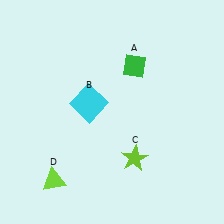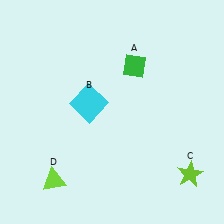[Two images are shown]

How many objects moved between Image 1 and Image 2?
1 object moved between the two images.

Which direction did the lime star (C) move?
The lime star (C) moved right.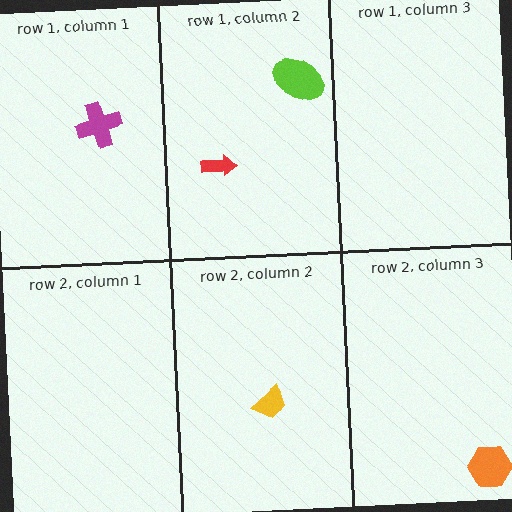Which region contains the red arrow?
The row 1, column 2 region.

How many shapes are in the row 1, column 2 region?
2.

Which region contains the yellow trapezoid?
The row 2, column 2 region.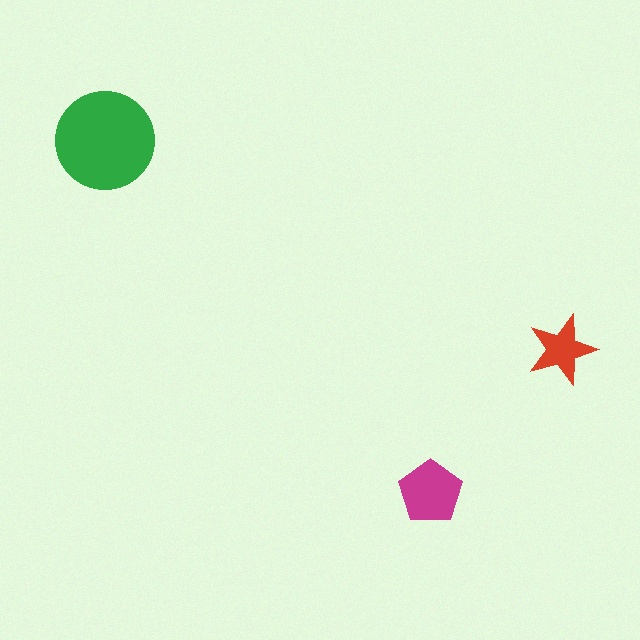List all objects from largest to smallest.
The green circle, the magenta pentagon, the red star.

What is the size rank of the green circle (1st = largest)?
1st.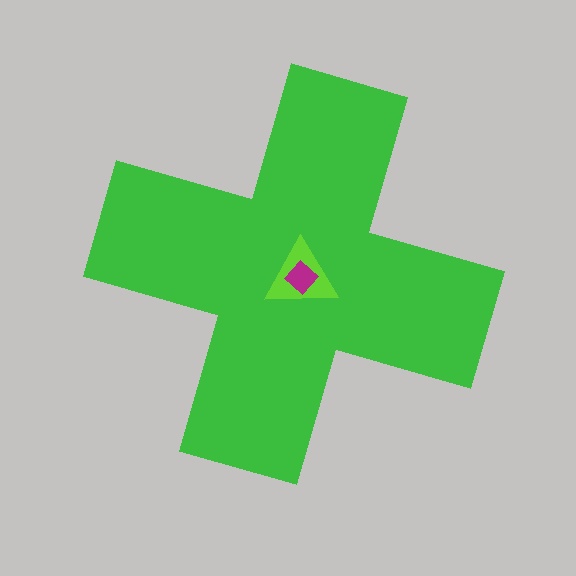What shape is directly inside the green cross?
The lime triangle.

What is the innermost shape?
The magenta diamond.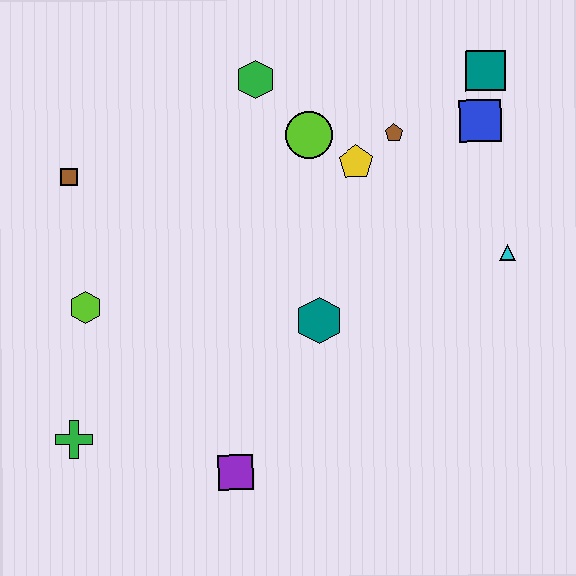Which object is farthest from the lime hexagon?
The teal square is farthest from the lime hexagon.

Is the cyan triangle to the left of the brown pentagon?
No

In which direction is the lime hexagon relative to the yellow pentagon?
The lime hexagon is to the left of the yellow pentagon.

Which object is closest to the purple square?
The green cross is closest to the purple square.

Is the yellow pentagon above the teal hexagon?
Yes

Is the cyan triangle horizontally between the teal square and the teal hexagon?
No